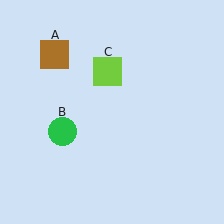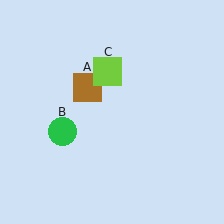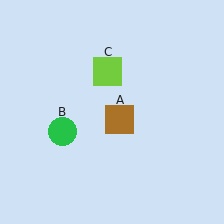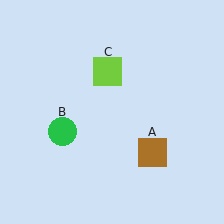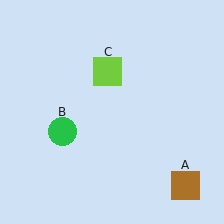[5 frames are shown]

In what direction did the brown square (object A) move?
The brown square (object A) moved down and to the right.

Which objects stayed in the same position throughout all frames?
Green circle (object B) and lime square (object C) remained stationary.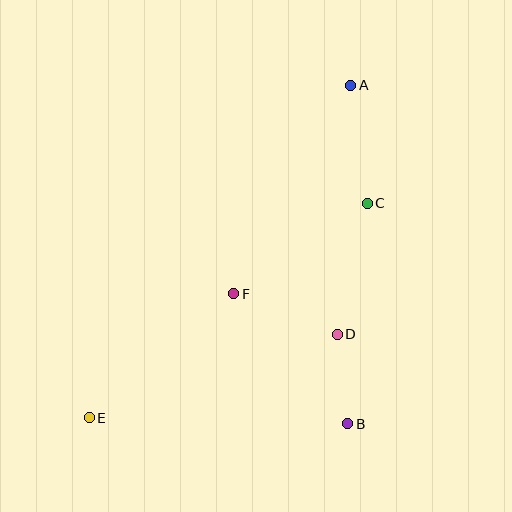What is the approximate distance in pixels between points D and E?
The distance between D and E is approximately 261 pixels.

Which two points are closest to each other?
Points B and D are closest to each other.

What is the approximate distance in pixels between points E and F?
The distance between E and F is approximately 191 pixels.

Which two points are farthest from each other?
Points A and E are farthest from each other.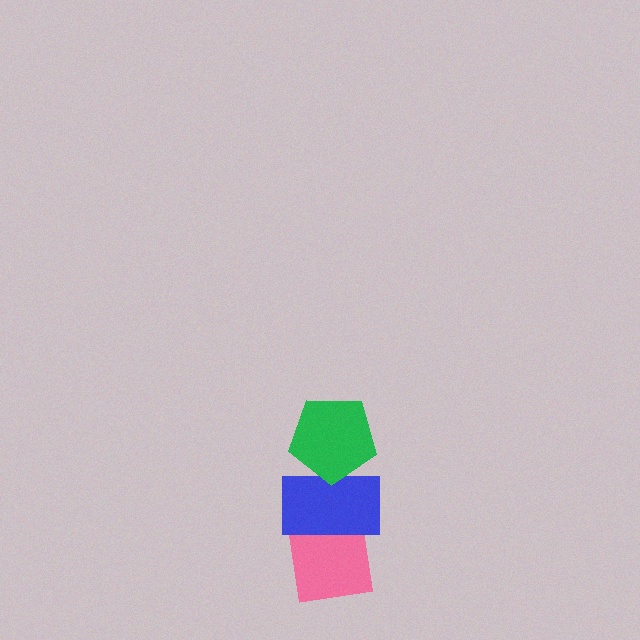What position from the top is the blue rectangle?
The blue rectangle is 2nd from the top.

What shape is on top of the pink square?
The blue rectangle is on top of the pink square.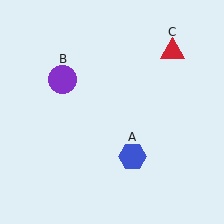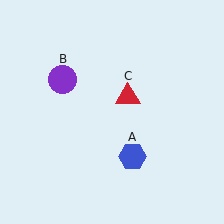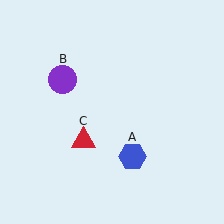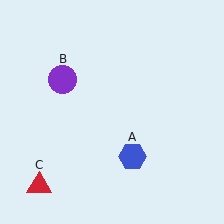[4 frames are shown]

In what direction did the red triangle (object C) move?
The red triangle (object C) moved down and to the left.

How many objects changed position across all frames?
1 object changed position: red triangle (object C).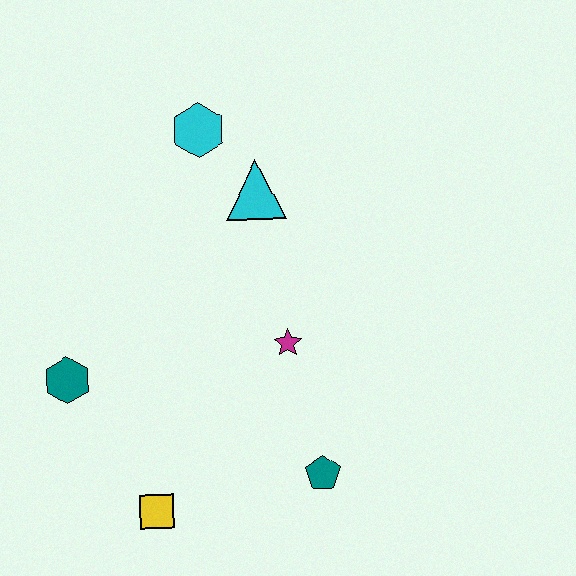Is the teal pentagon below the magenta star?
Yes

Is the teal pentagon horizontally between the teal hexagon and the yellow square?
No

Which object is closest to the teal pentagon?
The magenta star is closest to the teal pentagon.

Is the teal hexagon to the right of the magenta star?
No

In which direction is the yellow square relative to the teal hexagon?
The yellow square is below the teal hexagon.